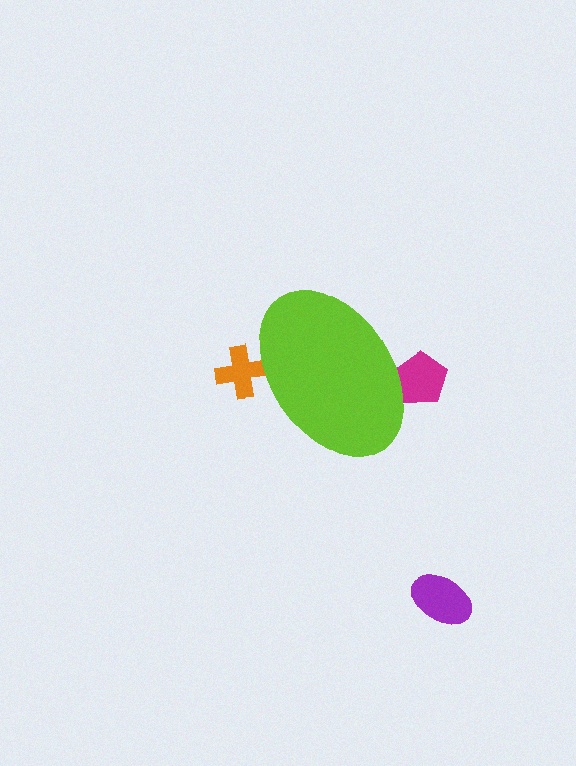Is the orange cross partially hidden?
Yes, the orange cross is partially hidden behind the lime ellipse.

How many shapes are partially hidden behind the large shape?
2 shapes are partially hidden.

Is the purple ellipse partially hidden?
No, the purple ellipse is fully visible.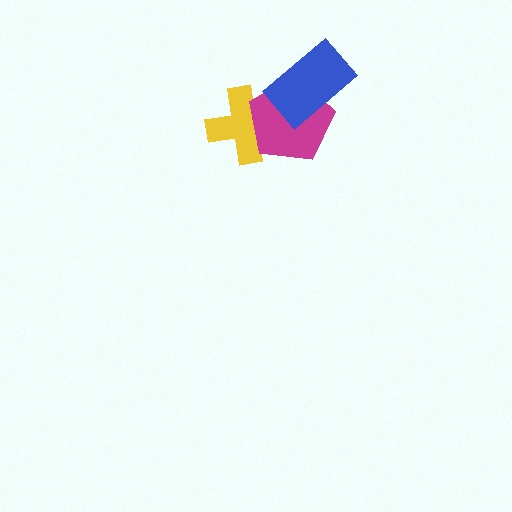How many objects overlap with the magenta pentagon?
2 objects overlap with the magenta pentagon.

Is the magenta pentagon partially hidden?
Yes, it is partially covered by another shape.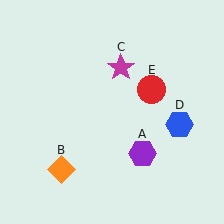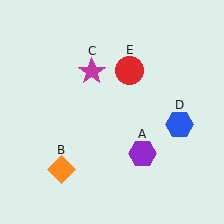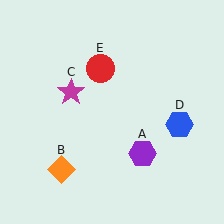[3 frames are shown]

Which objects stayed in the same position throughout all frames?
Purple hexagon (object A) and orange diamond (object B) and blue hexagon (object D) remained stationary.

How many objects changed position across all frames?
2 objects changed position: magenta star (object C), red circle (object E).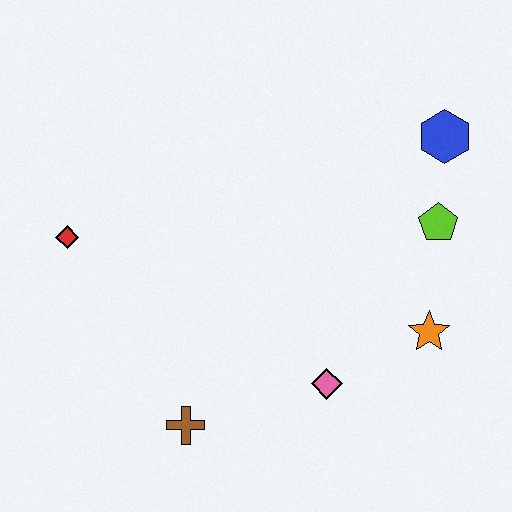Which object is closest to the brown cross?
The pink diamond is closest to the brown cross.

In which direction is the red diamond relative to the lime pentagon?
The red diamond is to the left of the lime pentagon.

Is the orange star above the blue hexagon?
No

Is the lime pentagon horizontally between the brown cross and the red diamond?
No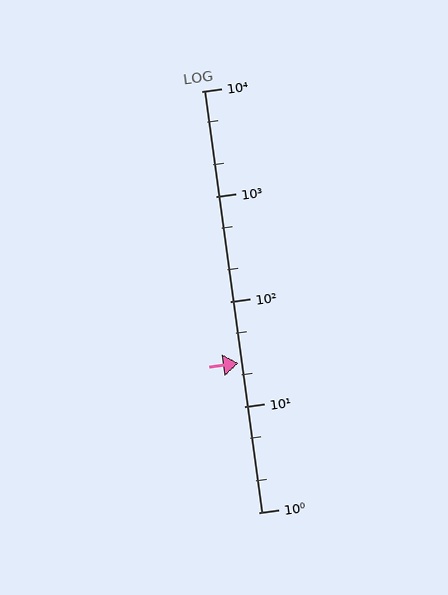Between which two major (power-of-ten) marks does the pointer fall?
The pointer is between 10 and 100.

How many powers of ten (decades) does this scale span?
The scale spans 4 decades, from 1 to 10000.